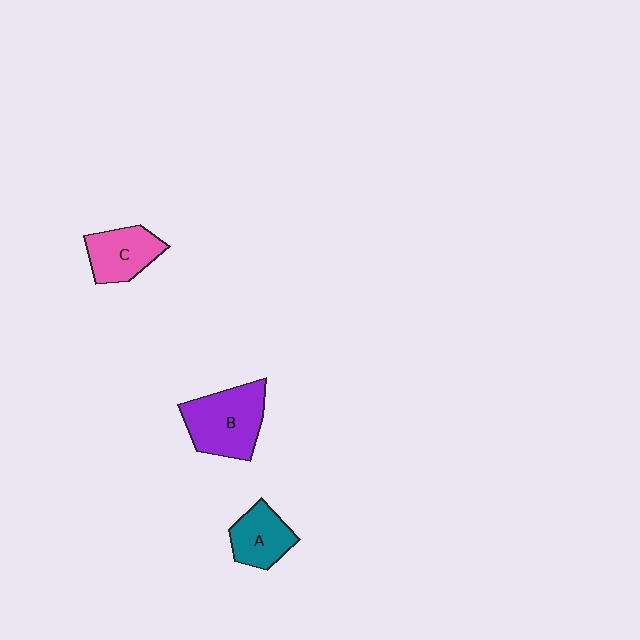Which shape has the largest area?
Shape B (purple).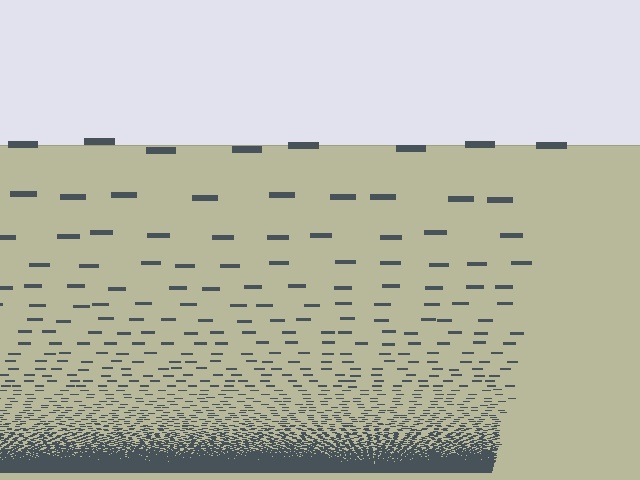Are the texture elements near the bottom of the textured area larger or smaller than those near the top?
Smaller. The gradient is inverted — elements near the bottom are smaller and denser.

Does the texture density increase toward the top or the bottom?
Density increases toward the bottom.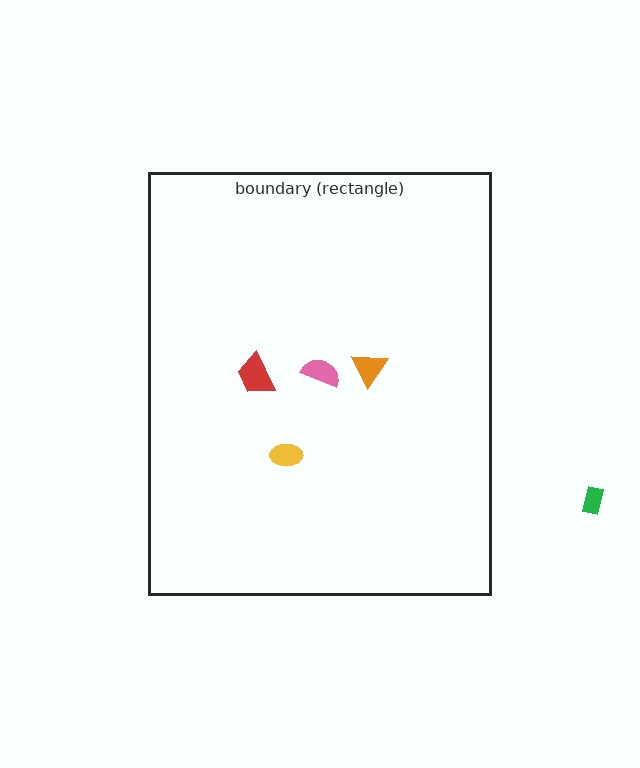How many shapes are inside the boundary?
4 inside, 1 outside.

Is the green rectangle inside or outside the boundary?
Outside.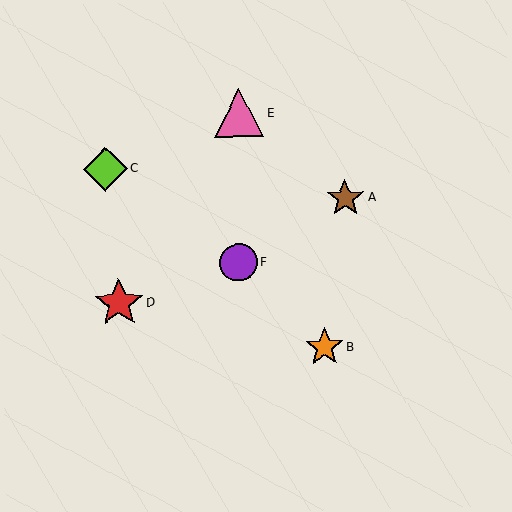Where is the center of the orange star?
The center of the orange star is at (324, 347).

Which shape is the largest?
The red star (labeled D) is the largest.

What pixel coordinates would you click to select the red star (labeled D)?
Click at (119, 303) to select the red star D.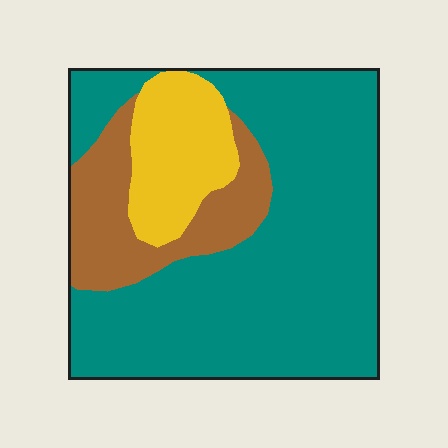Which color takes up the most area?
Teal, at roughly 65%.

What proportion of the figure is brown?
Brown covers about 20% of the figure.